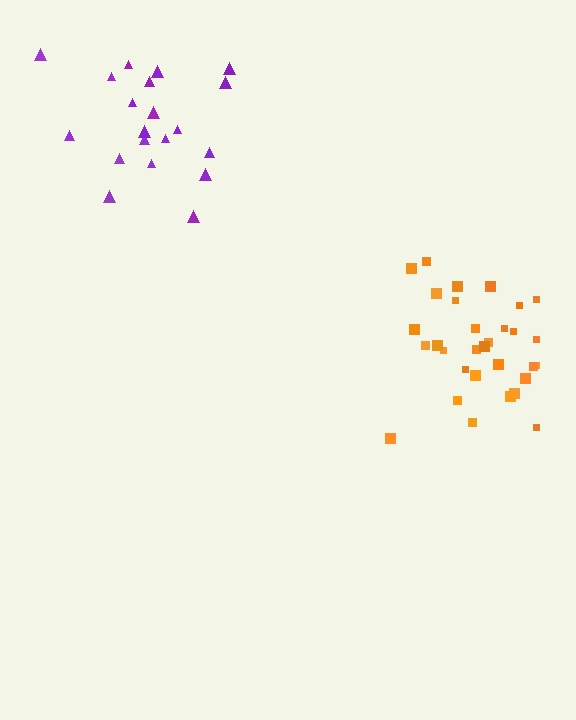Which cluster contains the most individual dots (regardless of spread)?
Orange (31).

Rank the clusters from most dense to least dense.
orange, purple.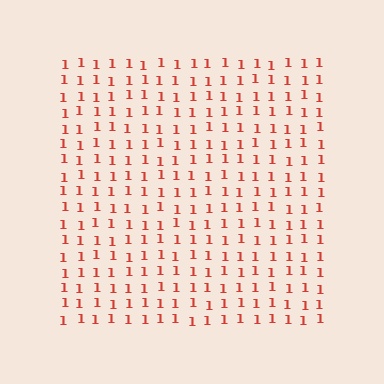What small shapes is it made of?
It is made of small digit 1's.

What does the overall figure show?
The overall figure shows a square.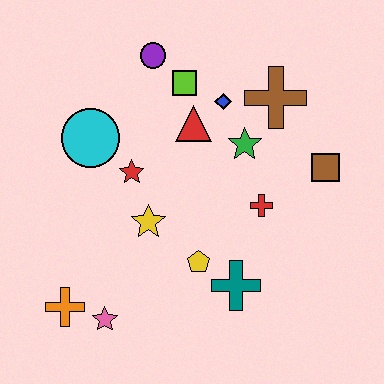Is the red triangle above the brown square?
Yes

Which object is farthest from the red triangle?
The orange cross is farthest from the red triangle.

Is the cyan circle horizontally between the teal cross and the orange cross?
Yes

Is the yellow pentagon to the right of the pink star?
Yes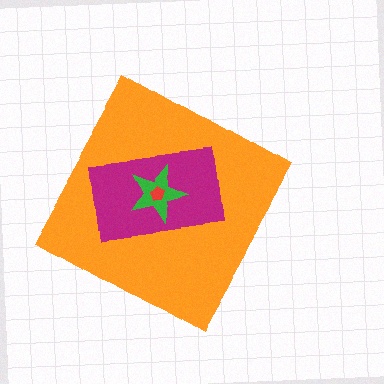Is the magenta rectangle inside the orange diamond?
Yes.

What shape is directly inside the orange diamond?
The magenta rectangle.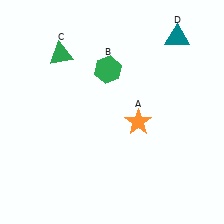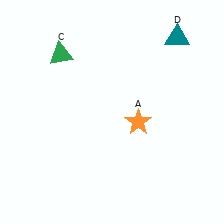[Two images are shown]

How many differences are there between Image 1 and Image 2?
There is 1 difference between the two images.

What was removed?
The green hexagon (B) was removed in Image 2.